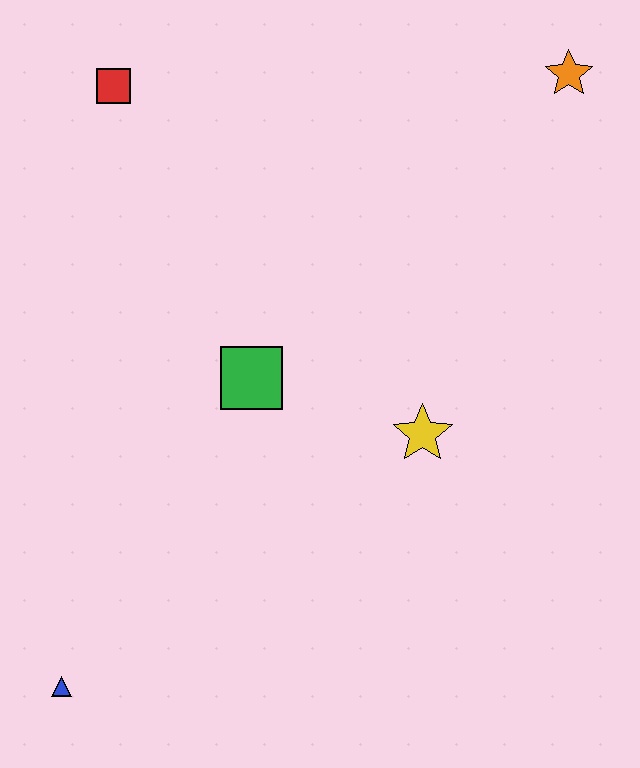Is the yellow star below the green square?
Yes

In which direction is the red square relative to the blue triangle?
The red square is above the blue triangle.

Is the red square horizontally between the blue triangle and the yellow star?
Yes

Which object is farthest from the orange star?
The blue triangle is farthest from the orange star.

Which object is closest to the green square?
The yellow star is closest to the green square.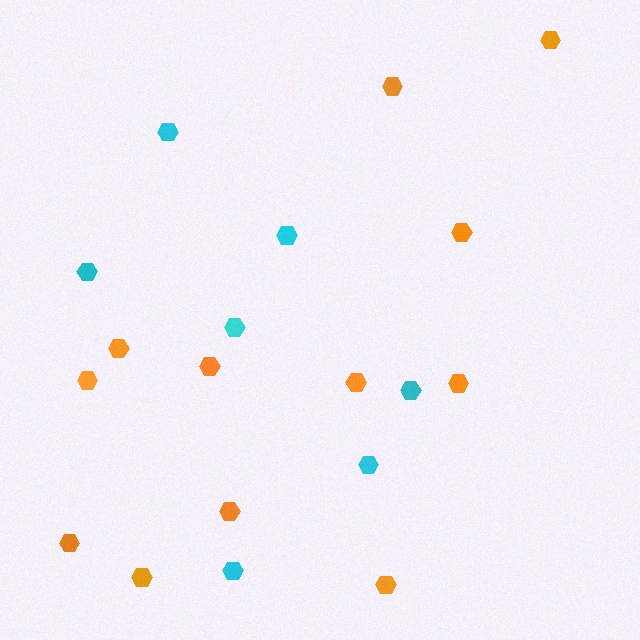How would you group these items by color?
There are 2 groups: one group of cyan hexagons (7) and one group of orange hexagons (12).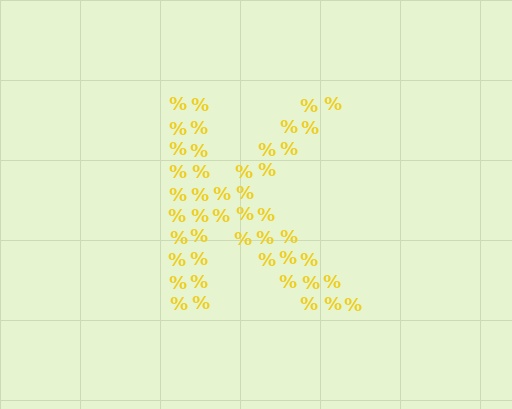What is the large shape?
The large shape is the letter K.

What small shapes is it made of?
It is made of small percent signs.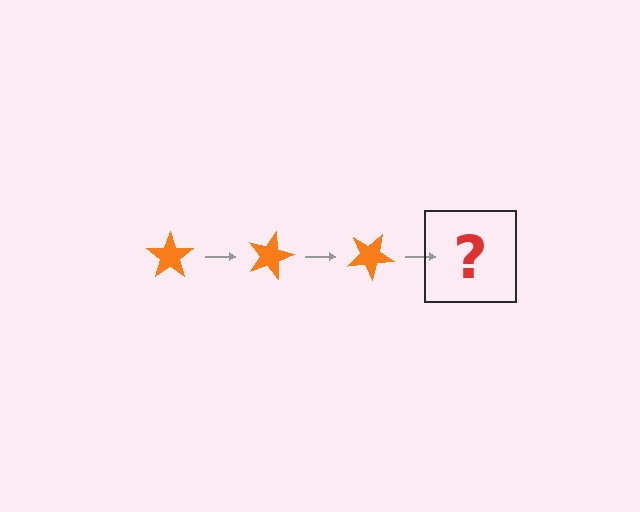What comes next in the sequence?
The next element should be an orange star rotated 45 degrees.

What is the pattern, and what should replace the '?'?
The pattern is that the star rotates 15 degrees each step. The '?' should be an orange star rotated 45 degrees.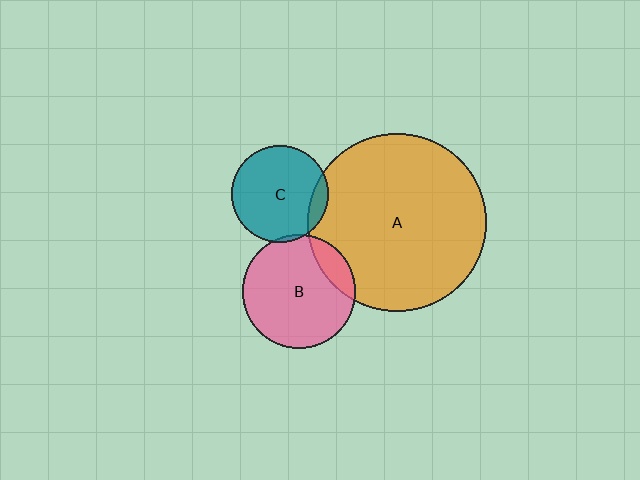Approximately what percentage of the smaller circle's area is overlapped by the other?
Approximately 5%.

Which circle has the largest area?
Circle A (orange).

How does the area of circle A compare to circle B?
Approximately 2.5 times.